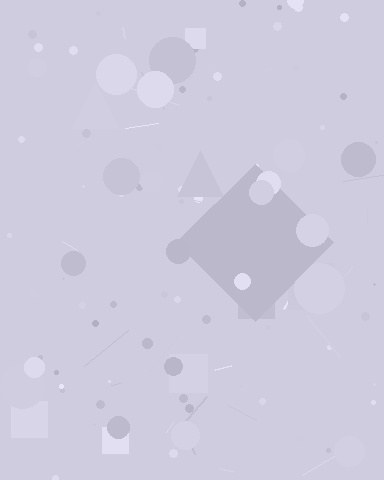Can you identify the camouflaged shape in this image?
The camouflaged shape is a diamond.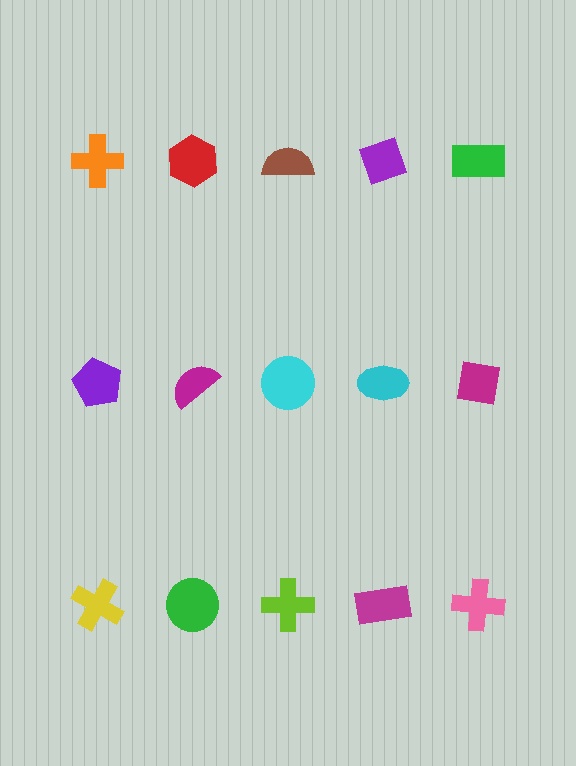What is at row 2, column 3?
A cyan circle.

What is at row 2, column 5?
A magenta square.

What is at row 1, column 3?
A brown semicircle.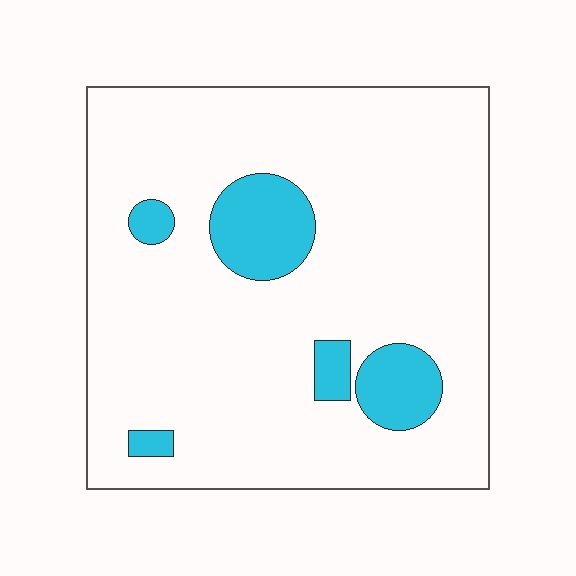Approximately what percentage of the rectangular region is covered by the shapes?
Approximately 10%.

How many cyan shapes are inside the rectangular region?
5.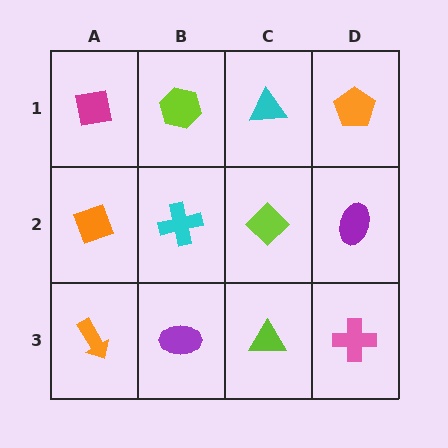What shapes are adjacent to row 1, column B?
A cyan cross (row 2, column B), a magenta square (row 1, column A), a cyan triangle (row 1, column C).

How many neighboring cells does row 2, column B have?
4.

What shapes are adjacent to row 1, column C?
A lime diamond (row 2, column C), a lime hexagon (row 1, column B), an orange pentagon (row 1, column D).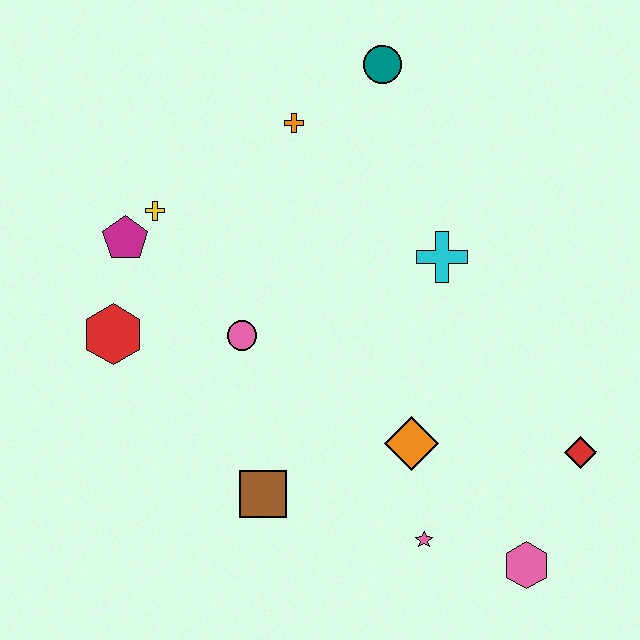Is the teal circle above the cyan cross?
Yes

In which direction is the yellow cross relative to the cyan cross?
The yellow cross is to the left of the cyan cross.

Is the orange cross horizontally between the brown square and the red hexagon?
No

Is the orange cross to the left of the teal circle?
Yes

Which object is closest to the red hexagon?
The magenta pentagon is closest to the red hexagon.